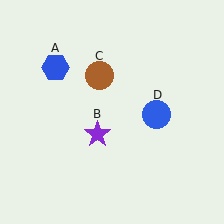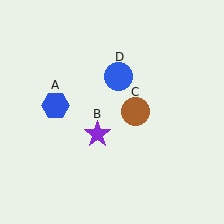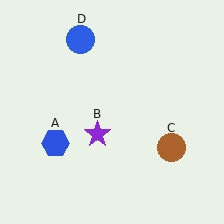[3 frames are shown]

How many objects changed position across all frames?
3 objects changed position: blue hexagon (object A), brown circle (object C), blue circle (object D).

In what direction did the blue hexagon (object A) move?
The blue hexagon (object A) moved down.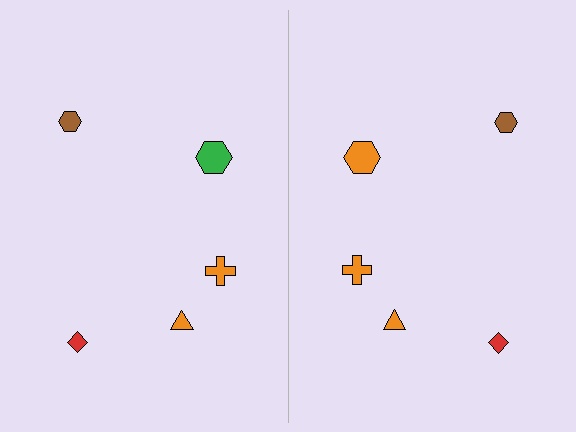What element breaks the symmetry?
The orange hexagon on the right side breaks the symmetry — its mirror counterpart is green.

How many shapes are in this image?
There are 10 shapes in this image.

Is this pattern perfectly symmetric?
No, the pattern is not perfectly symmetric. The orange hexagon on the right side breaks the symmetry — its mirror counterpart is green.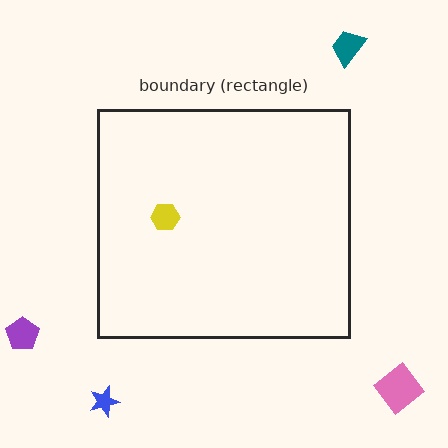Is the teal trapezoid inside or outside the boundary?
Outside.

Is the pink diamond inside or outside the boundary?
Outside.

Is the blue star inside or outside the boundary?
Outside.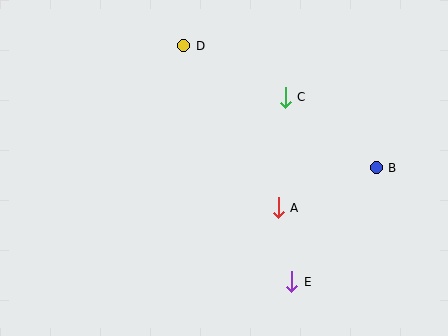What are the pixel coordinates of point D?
Point D is at (184, 46).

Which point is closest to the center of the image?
Point A at (278, 208) is closest to the center.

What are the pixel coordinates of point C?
Point C is at (285, 97).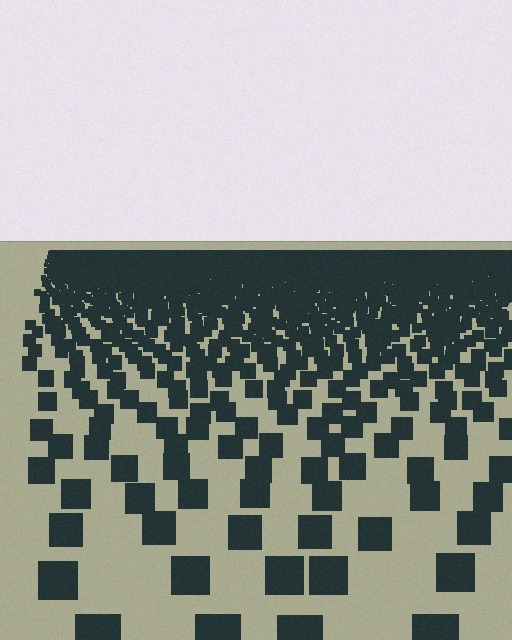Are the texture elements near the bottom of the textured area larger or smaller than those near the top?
Larger. Near the bottom, elements are closer to the viewer and appear at a bigger on-screen size.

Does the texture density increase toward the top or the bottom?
Density increases toward the top.